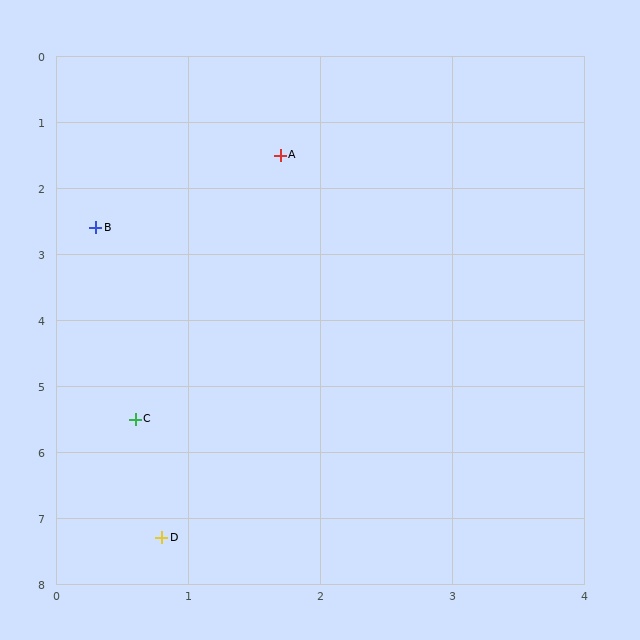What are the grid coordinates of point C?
Point C is at approximately (0.6, 5.5).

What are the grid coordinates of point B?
Point B is at approximately (0.3, 2.6).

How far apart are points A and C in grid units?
Points A and C are about 4.1 grid units apart.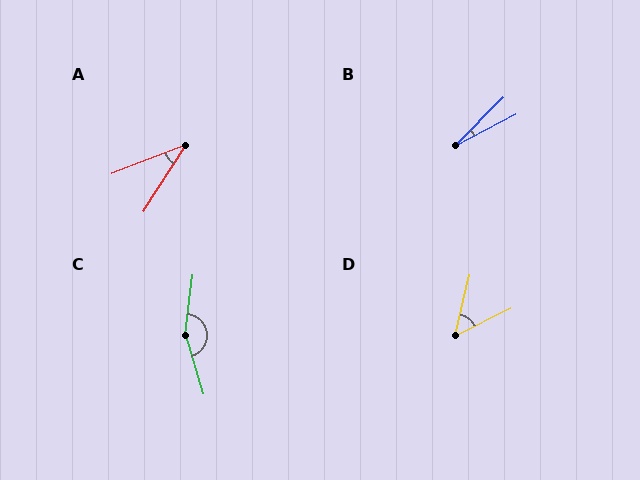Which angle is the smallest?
B, at approximately 18 degrees.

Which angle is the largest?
C, at approximately 157 degrees.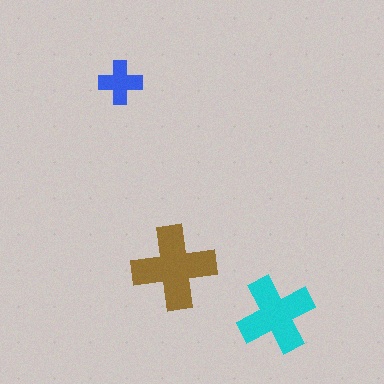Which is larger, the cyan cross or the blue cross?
The cyan one.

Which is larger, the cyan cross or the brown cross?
The brown one.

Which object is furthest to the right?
The cyan cross is rightmost.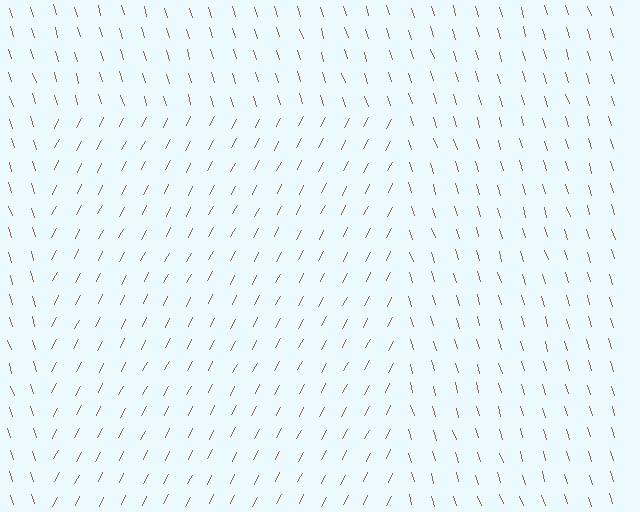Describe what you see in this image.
The image is filled with small brown line segments. A rectangle region in the image has lines oriented differently from the surrounding lines, creating a visible texture boundary.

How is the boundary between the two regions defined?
The boundary is defined purely by a change in line orientation (approximately 45 degrees difference). All lines are the same color and thickness.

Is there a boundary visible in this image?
Yes, there is a texture boundary formed by a change in line orientation.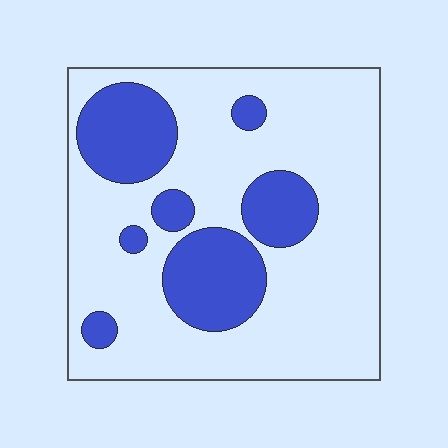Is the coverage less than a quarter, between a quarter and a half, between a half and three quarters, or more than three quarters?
Between a quarter and a half.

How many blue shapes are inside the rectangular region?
7.